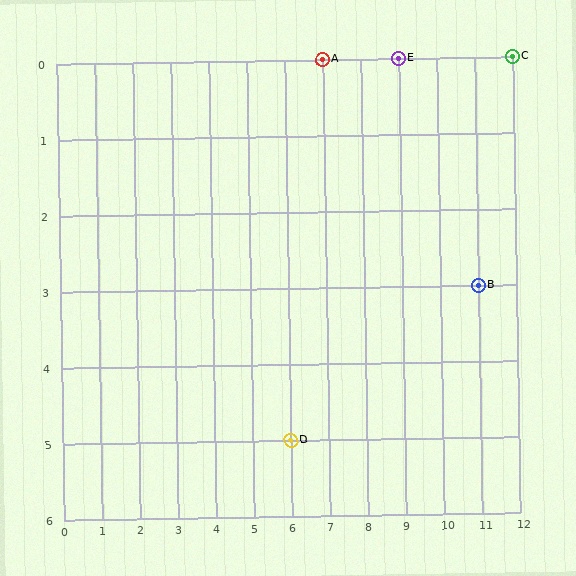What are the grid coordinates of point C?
Point C is at grid coordinates (12, 0).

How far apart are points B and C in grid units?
Points B and C are 1 column and 3 rows apart (about 3.2 grid units diagonally).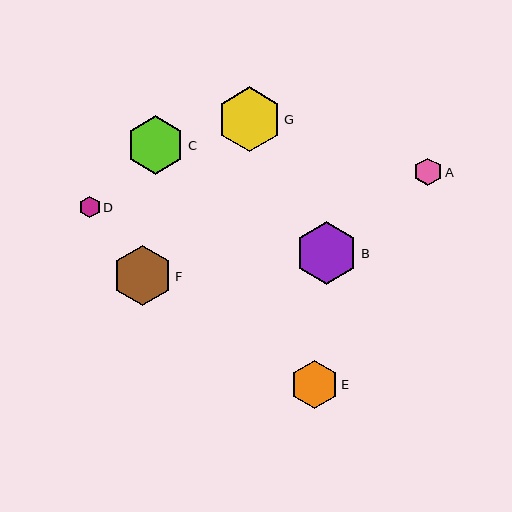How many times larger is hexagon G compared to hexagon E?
Hexagon G is approximately 1.3 times the size of hexagon E.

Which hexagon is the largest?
Hexagon G is the largest with a size of approximately 64 pixels.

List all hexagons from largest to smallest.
From largest to smallest: G, B, F, C, E, A, D.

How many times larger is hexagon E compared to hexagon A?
Hexagon E is approximately 1.7 times the size of hexagon A.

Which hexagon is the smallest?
Hexagon D is the smallest with a size of approximately 21 pixels.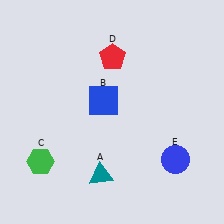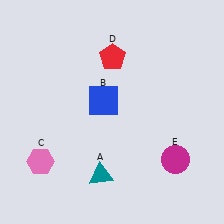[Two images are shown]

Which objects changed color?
C changed from green to pink. E changed from blue to magenta.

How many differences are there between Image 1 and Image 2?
There are 2 differences between the two images.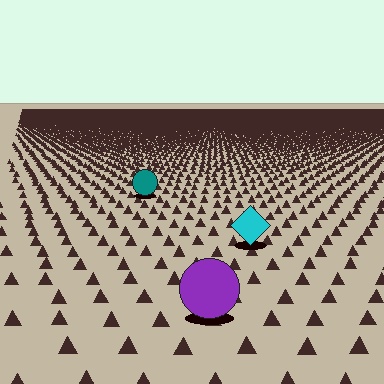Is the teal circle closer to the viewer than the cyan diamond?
No. The cyan diamond is closer — you can tell from the texture gradient: the ground texture is coarser near it.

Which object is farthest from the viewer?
The teal circle is farthest from the viewer. It appears smaller and the ground texture around it is denser.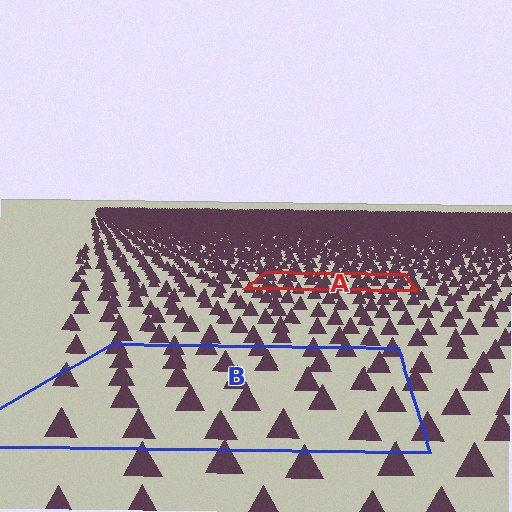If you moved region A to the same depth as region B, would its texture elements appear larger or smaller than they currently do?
They would appear larger. At a closer depth, the same texture elements are projected at a bigger on-screen size.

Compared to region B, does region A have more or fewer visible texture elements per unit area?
Region A has more texture elements per unit area — they are packed more densely because it is farther away.